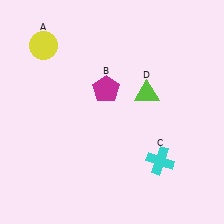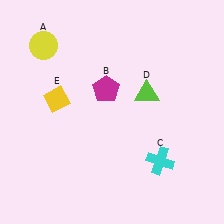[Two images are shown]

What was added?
A yellow diamond (E) was added in Image 2.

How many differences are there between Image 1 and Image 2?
There is 1 difference between the two images.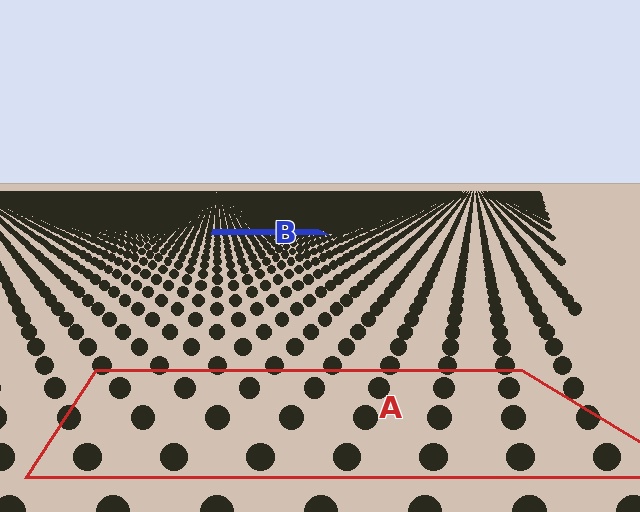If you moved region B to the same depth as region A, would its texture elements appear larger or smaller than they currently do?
They would appear larger. At a closer depth, the same texture elements are projected at a bigger on-screen size.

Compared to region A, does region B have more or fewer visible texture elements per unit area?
Region B has more texture elements per unit area — they are packed more densely because it is farther away.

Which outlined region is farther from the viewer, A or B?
Region B is farther from the viewer — the texture elements inside it appear smaller and more densely packed.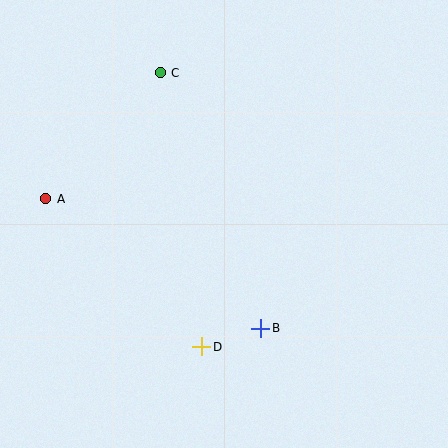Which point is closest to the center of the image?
Point B at (261, 328) is closest to the center.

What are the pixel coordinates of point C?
Point C is at (160, 73).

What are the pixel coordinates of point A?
Point A is at (46, 199).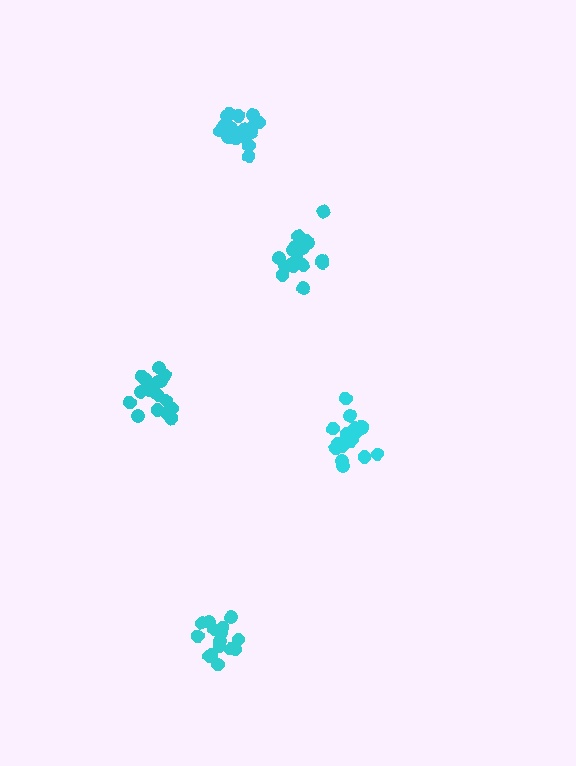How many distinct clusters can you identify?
There are 5 distinct clusters.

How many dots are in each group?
Group 1: 17 dots, Group 2: 20 dots, Group 3: 19 dots, Group 4: 16 dots, Group 5: 18 dots (90 total).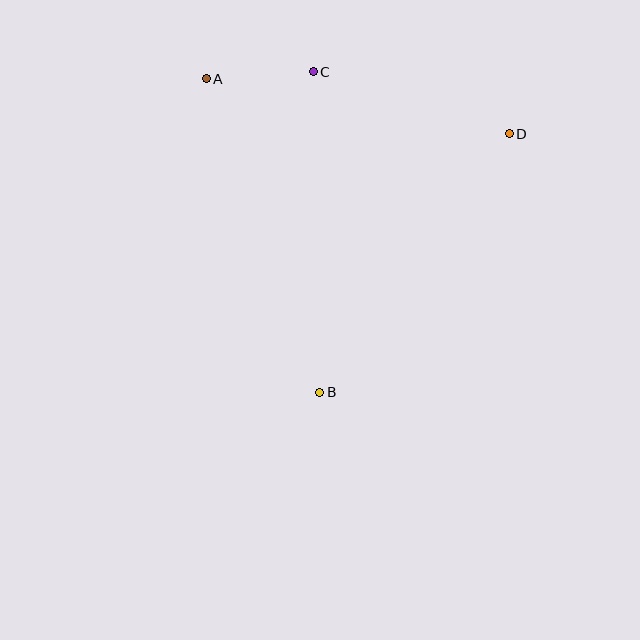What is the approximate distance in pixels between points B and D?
The distance between B and D is approximately 321 pixels.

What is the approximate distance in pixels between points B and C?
The distance between B and C is approximately 321 pixels.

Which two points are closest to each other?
Points A and C are closest to each other.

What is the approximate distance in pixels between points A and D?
The distance between A and D is approximately 308 pixels.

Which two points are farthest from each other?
Points A and B are farthest from each other.